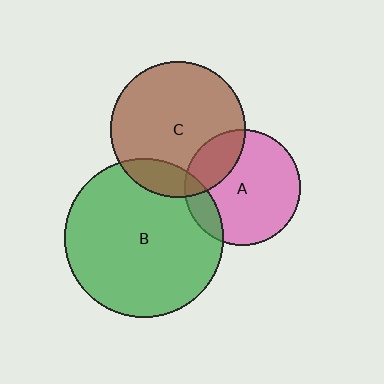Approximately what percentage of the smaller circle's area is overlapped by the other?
Approximately 25%.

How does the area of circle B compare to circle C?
Approximately 1.4 times.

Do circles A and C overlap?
Yes.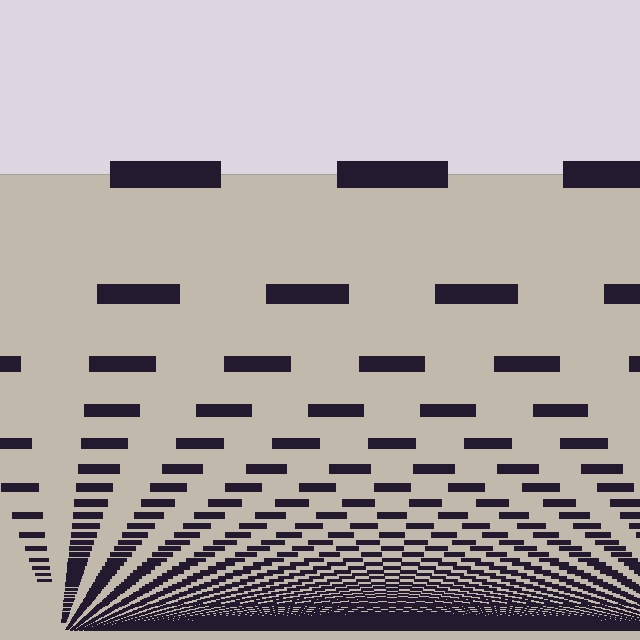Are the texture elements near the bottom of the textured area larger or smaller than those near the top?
Smaller. The gradient is inverted — elements near the bottom are smaller and denser.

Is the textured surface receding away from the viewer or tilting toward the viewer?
The surface appears to tilt toward the viewer. Texture elements get larger and sparser toward the top.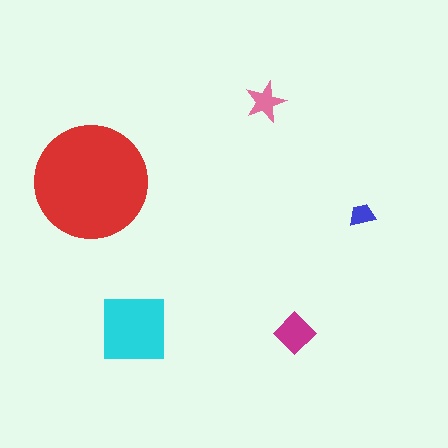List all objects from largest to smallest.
The red circle, the cyan square, the magenta diamond, the pink star, the blue trapezoid.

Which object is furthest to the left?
The red circle is leftmost.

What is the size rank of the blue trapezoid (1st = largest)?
5th.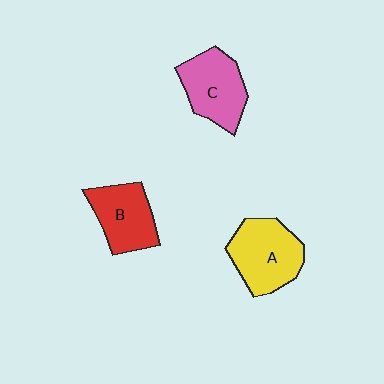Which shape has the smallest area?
Shape B (red).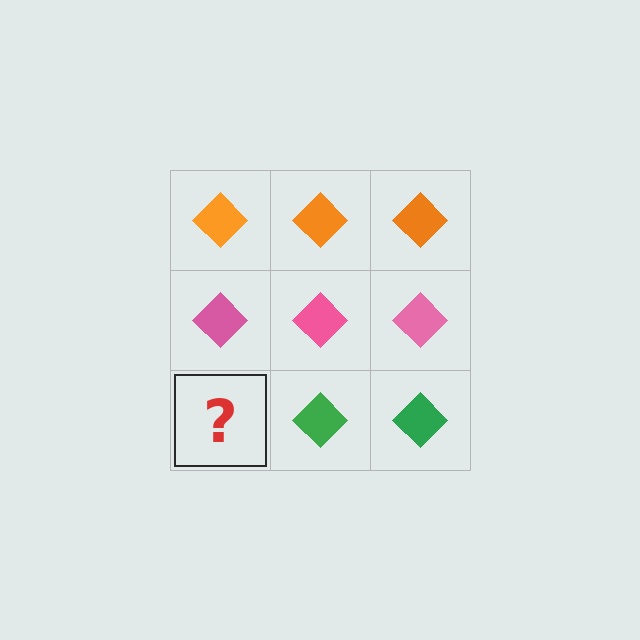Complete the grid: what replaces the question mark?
The question mark should be replaced with a green diamond.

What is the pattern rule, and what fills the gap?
The rule is that each row has a consistent color. The gap should be filled with a green diamond.